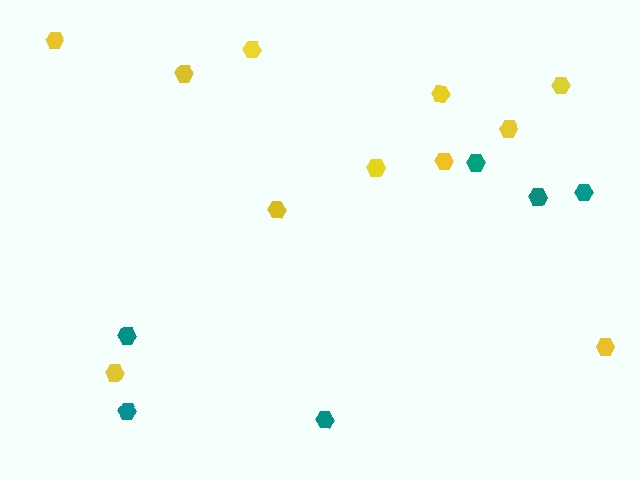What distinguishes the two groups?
There are 2 groups: one group of yellow hexagons (11) and one group of teal hexagons (6).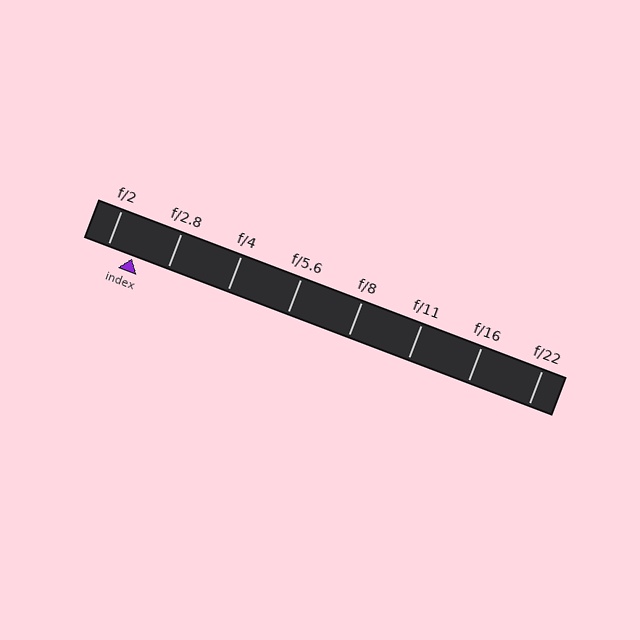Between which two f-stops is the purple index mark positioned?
The index mark is between f/2 and f/2.8.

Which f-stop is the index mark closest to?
The index mark is closest to f/2.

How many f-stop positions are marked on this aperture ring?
There are 8 f-stop positions marked.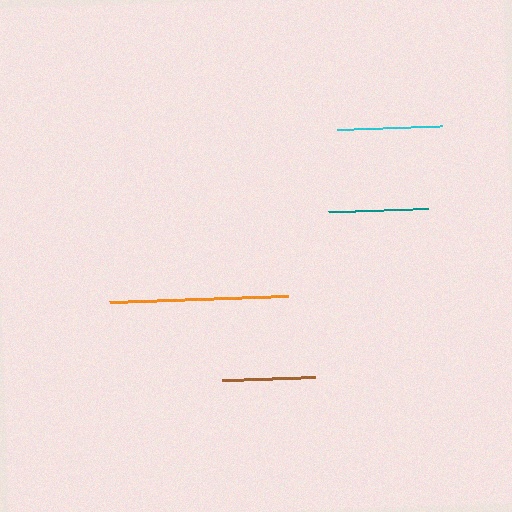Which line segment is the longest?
The orange line is the longest at approximately 179 pixels.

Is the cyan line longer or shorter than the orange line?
The orange line is longer than the cyan line.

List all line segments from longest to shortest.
From longest to shortest: orange, cyan, teal, brown.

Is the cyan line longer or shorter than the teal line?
The cyan line is longer than the teal line.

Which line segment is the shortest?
The brown line is the shortest at approximately 93 pixels.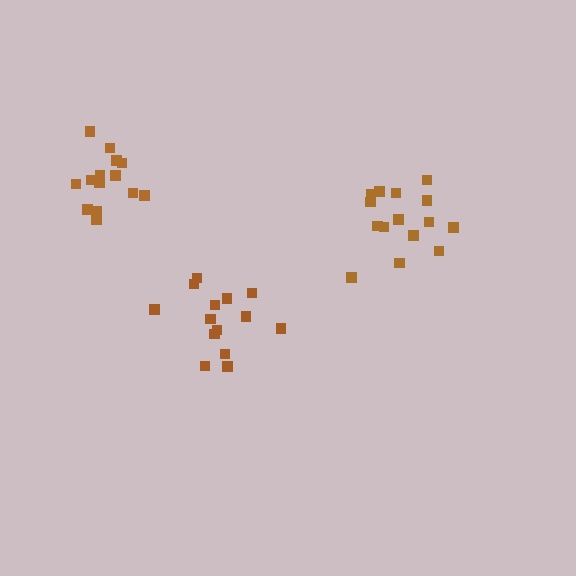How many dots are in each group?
Group 1: 14 dots, Group 2: 14 dots, Group 3: 15 dots (43 total).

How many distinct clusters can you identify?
There are 3 distinct clusters.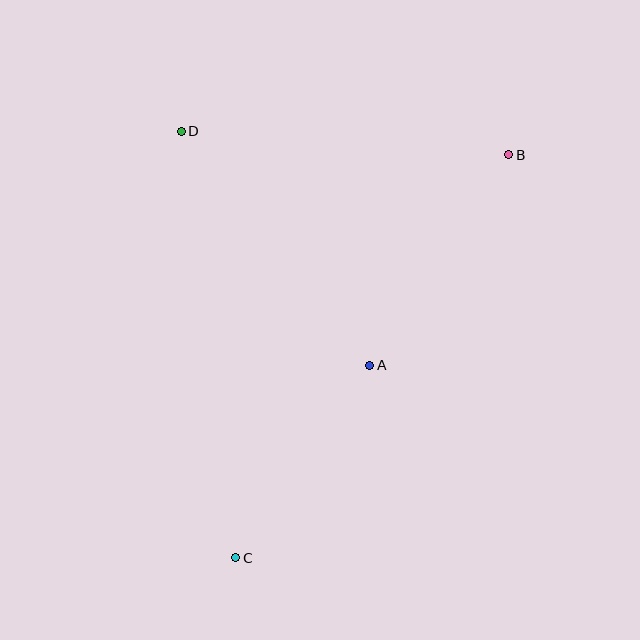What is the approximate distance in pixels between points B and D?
The distance between B and D is approximately 328 pixels.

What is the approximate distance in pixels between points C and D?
The distance between C and D is approximately 430 pixels.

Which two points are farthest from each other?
Points B and C are farthest from each other.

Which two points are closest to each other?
Points A and C are closest to each other.